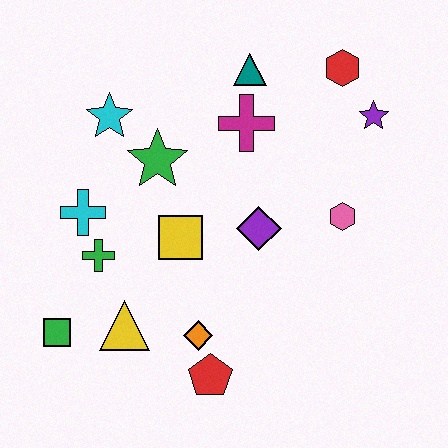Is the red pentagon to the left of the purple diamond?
Yes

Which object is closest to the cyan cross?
The green cross is closest to the cyan cross.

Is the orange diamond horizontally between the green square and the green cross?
No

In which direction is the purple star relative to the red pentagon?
The purple star is above the red pentagon.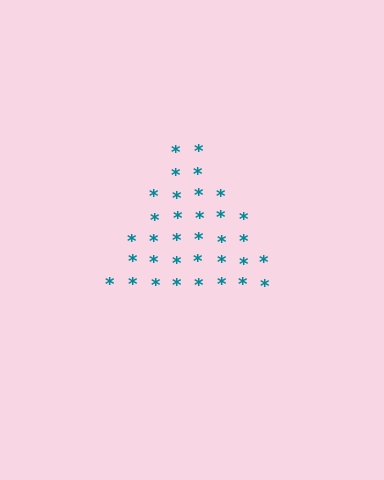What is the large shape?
The large shape is a triangle.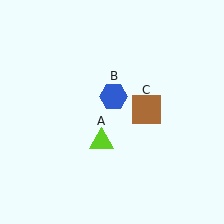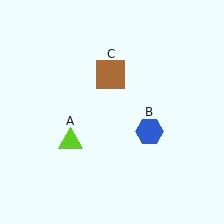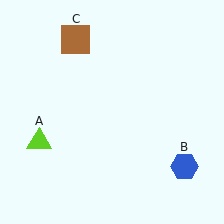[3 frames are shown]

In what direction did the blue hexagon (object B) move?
The blue hexagon (object B) moved down and to the right.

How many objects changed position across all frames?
3 objects changed position: lime triangle (object A), blue hexagon (object B), brown square (object C).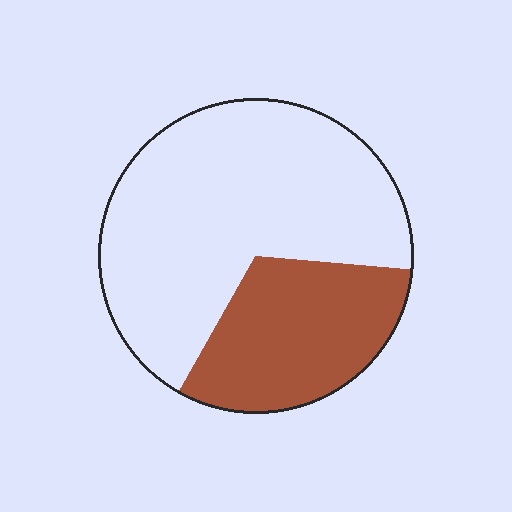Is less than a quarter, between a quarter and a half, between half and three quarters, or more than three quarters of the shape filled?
Between a quarter and a half.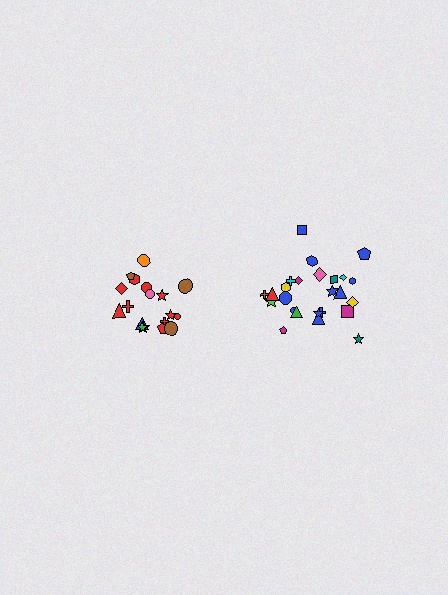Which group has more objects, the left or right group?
The right group.